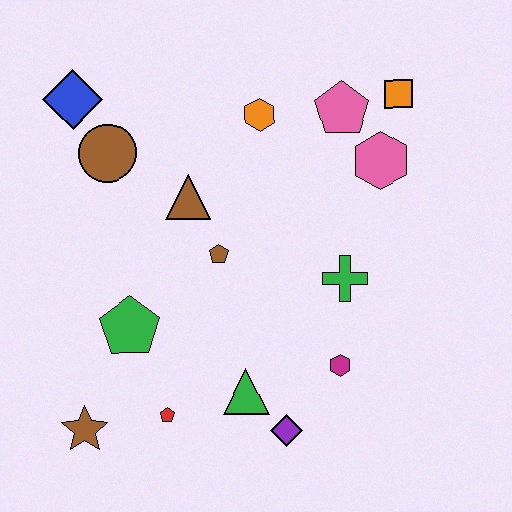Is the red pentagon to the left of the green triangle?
Yes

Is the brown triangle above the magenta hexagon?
Yes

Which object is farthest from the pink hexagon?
The brown star is farthest from the pink hexagon.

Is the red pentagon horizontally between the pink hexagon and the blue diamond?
Yes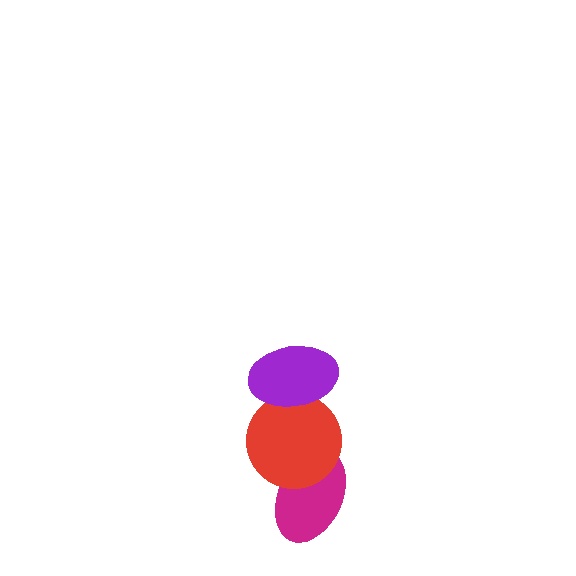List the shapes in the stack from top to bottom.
From top to bottom: the purple ellipse, the red circle, the magenta ellipse.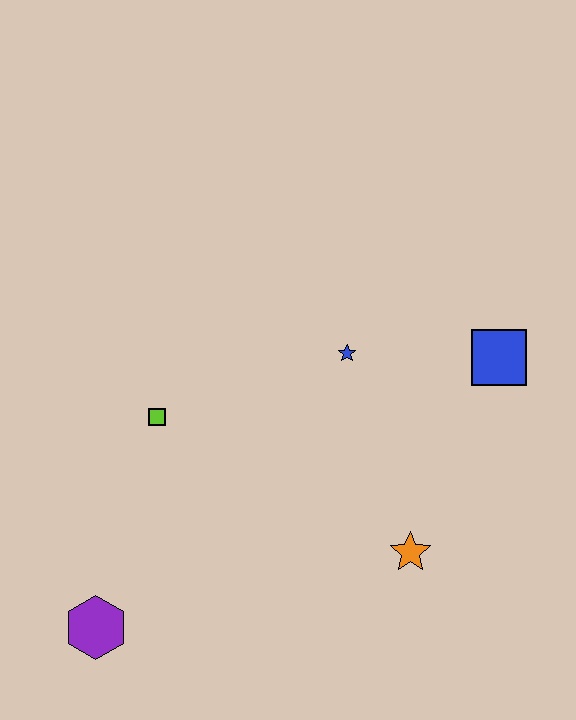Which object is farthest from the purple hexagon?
The blue square is farthest from the purple hexagon.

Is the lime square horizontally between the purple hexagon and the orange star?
Yes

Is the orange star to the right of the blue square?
No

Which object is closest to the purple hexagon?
The lime square is closest to the purple hexagon.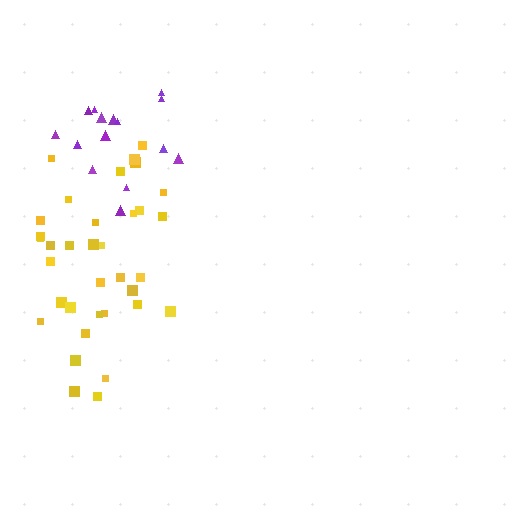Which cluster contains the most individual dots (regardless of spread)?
Yellow (35).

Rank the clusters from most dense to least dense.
purple, yellow.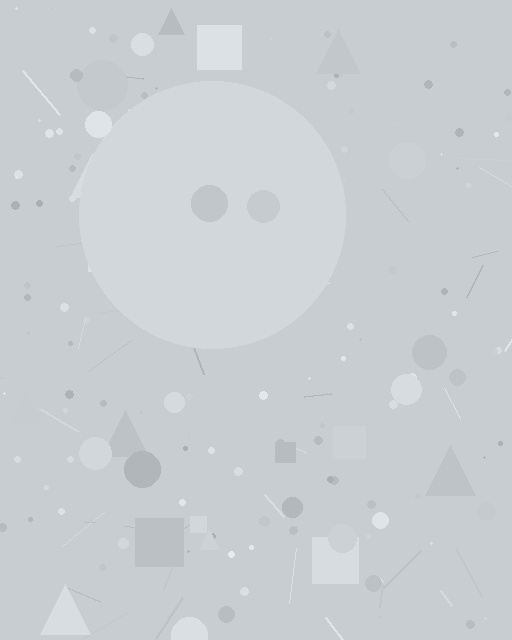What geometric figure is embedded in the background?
A circle is embedded in the background.